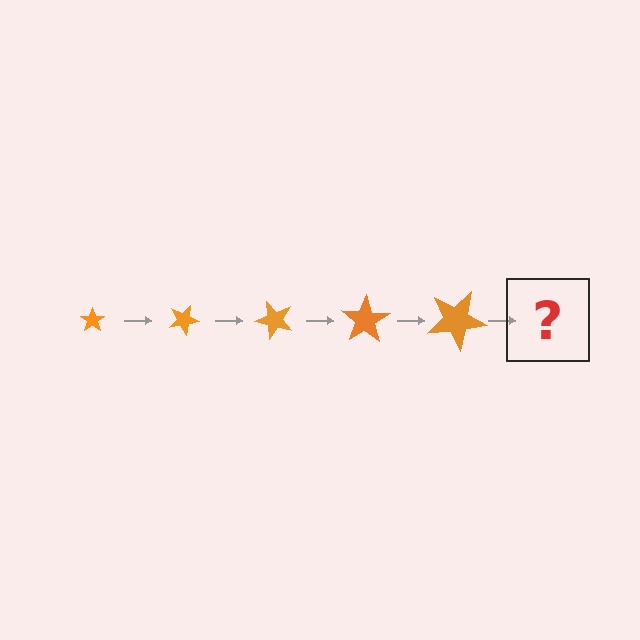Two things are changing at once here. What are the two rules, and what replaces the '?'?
The two rules are that the star grows larger each step and it rotates 25 degrees each step. The '?' should be a star, larger than the previous one and rotated 125 degrees from the start.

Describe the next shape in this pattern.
It should be a star, larger than the previous one and rotated 125 degrees from the start.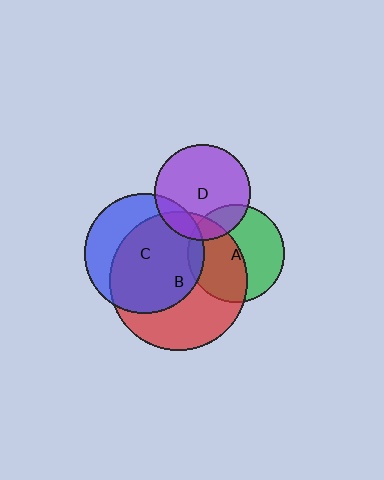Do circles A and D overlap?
Yes.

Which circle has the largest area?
Circle B (red).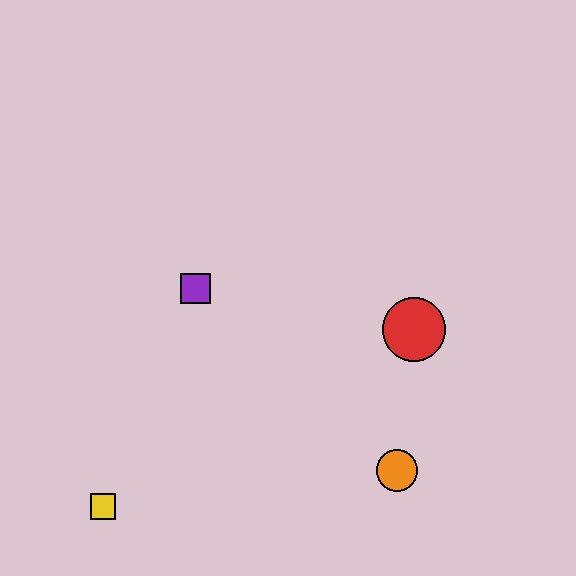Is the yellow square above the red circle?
No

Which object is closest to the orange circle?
The red circle is closest to the orange circle.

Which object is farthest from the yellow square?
The red circle is farthest from the yellow square.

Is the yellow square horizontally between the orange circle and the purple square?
No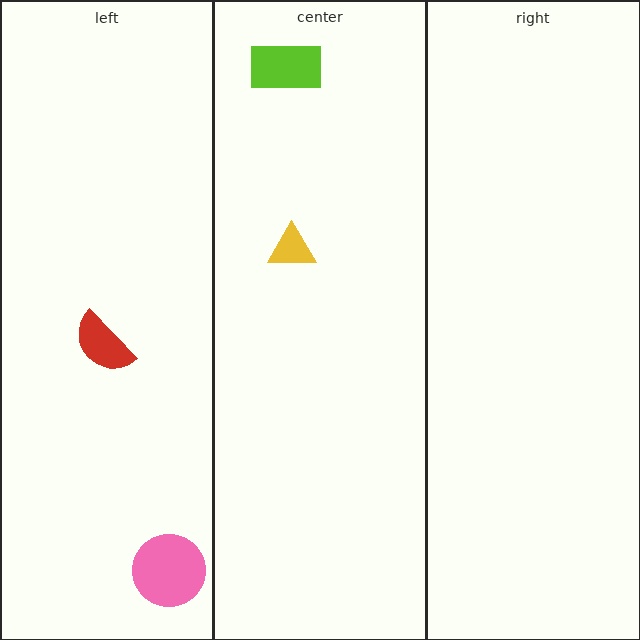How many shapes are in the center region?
2.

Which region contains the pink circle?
The left region.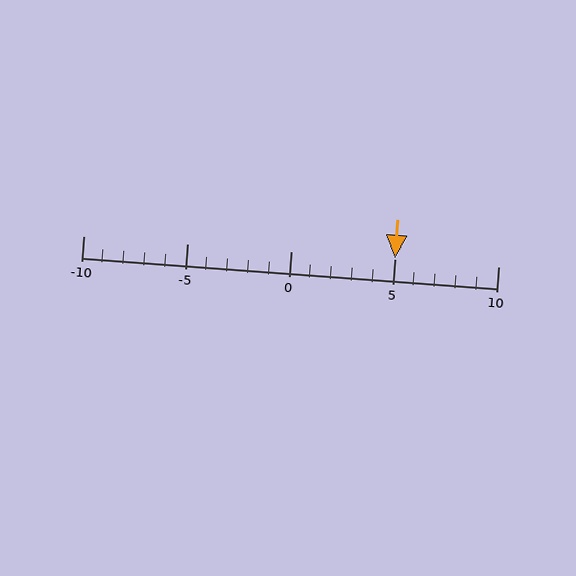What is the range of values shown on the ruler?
The ruler shows values from -10 to 10.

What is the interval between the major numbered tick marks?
The major tick marks are spaced 5 units apart.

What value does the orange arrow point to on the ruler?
The orange arrow points to approximately 5.